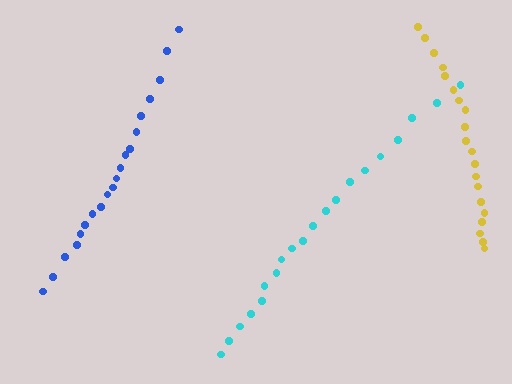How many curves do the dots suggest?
There are 3 distinct paths.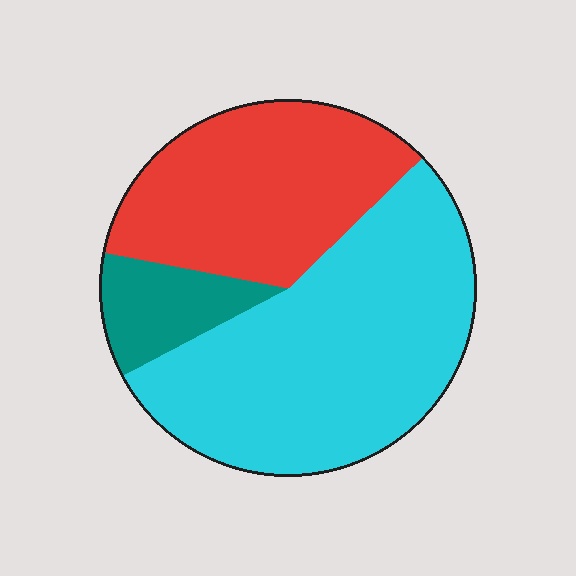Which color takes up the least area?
Teal, at roughly 10%.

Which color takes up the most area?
Cyan, at roughly 55%.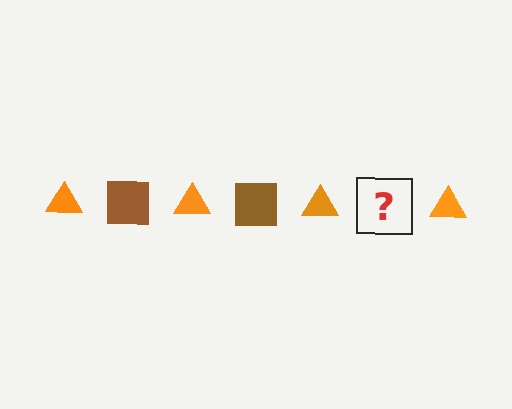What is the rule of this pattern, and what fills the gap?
The rule is that the pattern alternates between orange triangle and brown square. The gap should be filled with a brown square.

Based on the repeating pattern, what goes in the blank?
The blank should be a brown square.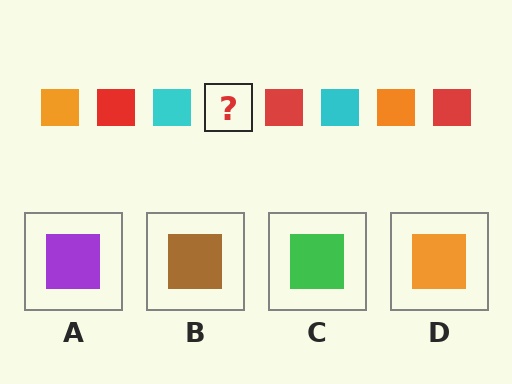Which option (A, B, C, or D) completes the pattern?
D.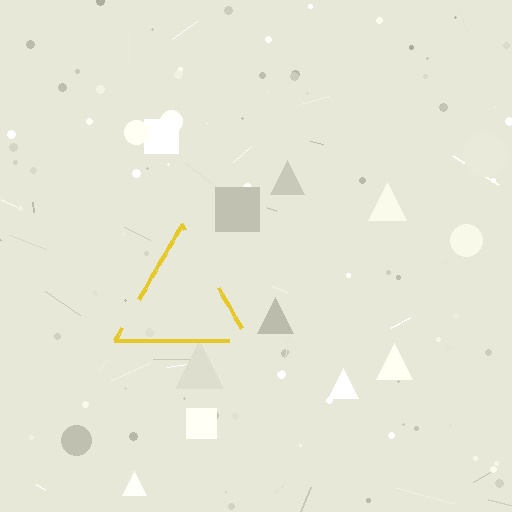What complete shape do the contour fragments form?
The contour fragments form a triangle.